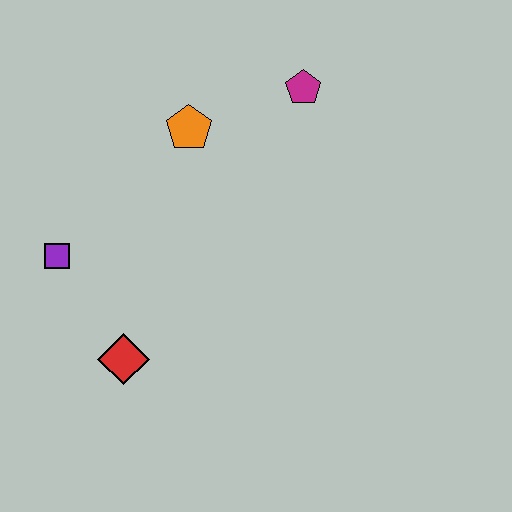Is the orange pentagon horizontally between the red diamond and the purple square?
No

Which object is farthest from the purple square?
The magenta pentagon is farthest from the purple square.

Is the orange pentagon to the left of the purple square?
No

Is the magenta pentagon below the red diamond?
No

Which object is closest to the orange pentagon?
The magenta pentagon is closest to the orange pentagon.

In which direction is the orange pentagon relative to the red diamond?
The orange pentagon is above the red diamond.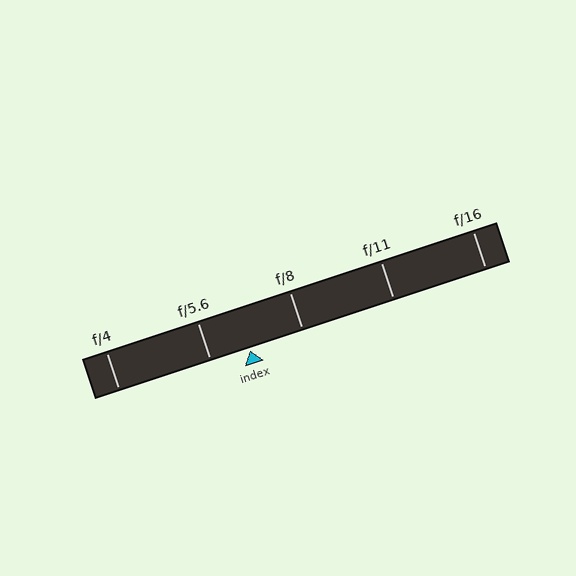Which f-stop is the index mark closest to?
The index mark is closest to f/5.6.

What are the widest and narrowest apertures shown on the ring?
The widest aperture shown is f/4 and the narrowest is f/16.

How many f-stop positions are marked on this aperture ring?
There are 5 f-stop positions marked.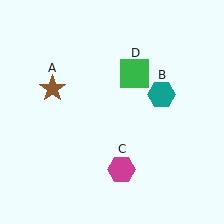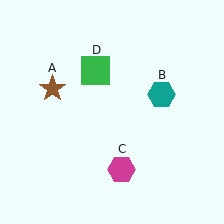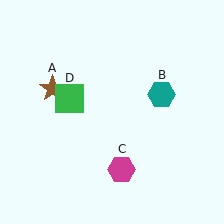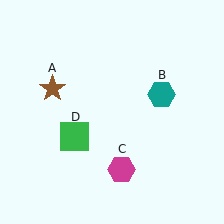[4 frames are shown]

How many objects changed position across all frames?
1 object changed position: green square (object D).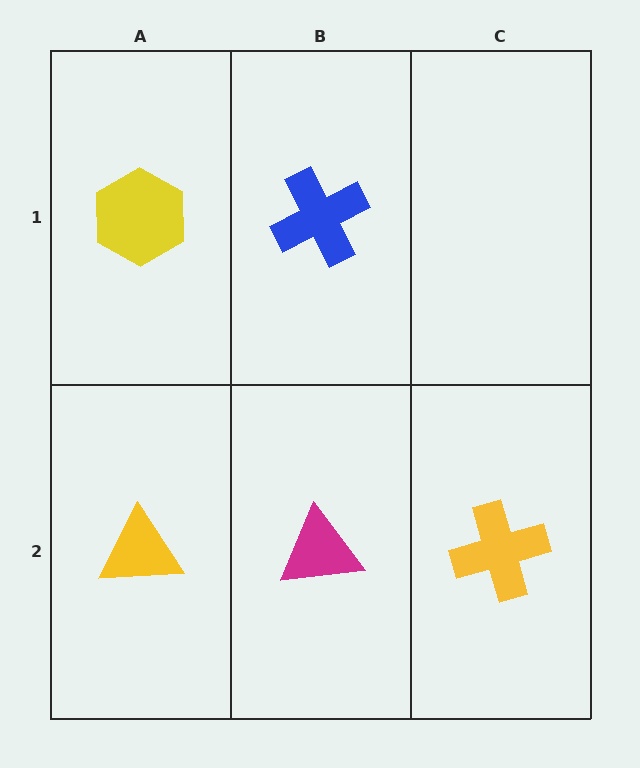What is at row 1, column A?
A yellow hexagon.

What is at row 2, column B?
A magenta triangle.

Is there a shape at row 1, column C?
No, that cell is empty.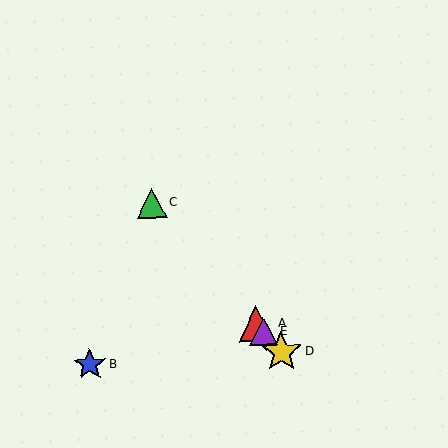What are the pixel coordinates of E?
Object E is at (263, 331).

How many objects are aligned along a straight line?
4 objects (A, C, D, E) are aligned along a straight line.